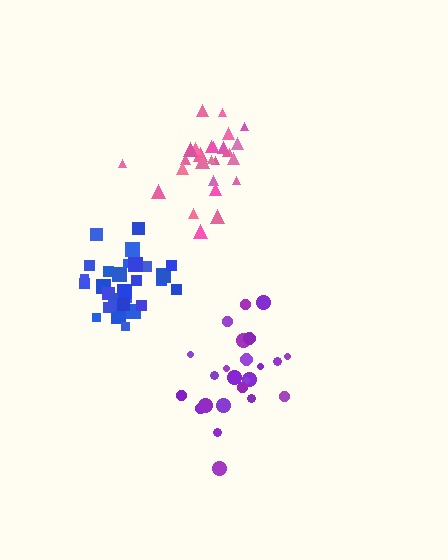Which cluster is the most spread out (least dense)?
Purple.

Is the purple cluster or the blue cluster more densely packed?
Blue.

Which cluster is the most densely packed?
Blue.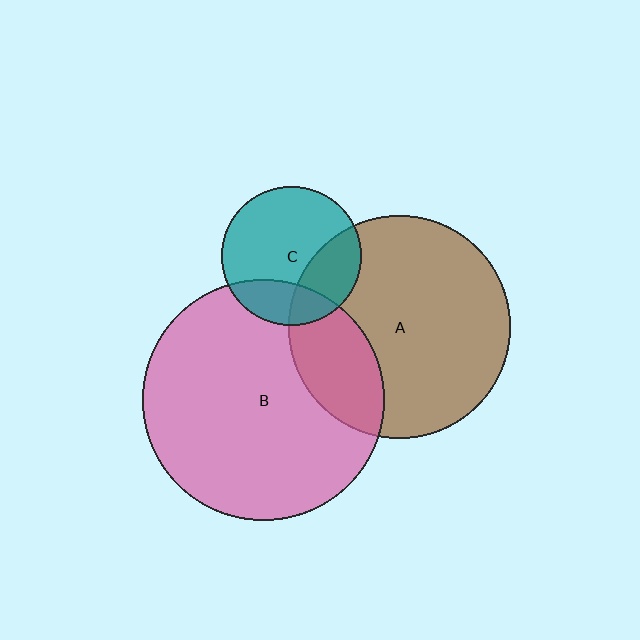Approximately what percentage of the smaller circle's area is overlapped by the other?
Approximately 30%.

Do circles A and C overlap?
Yes.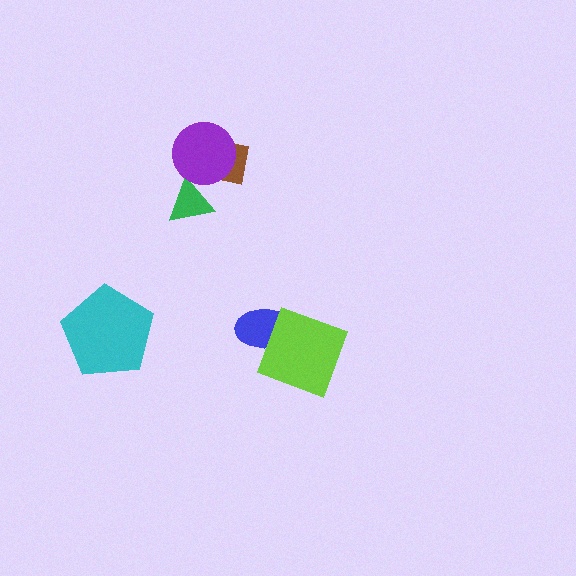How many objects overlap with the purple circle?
2 objects overlap with the purple circle.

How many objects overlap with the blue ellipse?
1 object overlaps with the blue ellipse.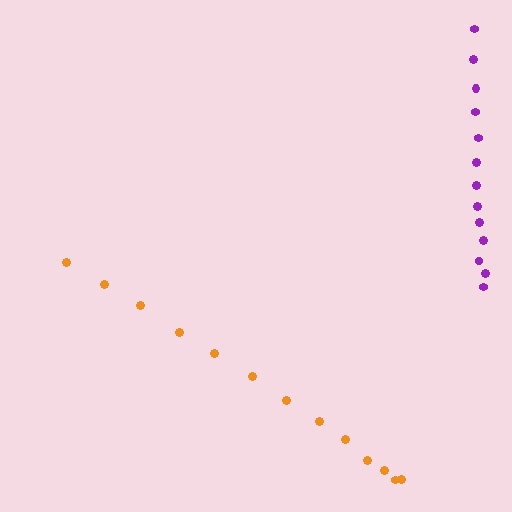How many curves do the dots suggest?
There are 2 distinct paths.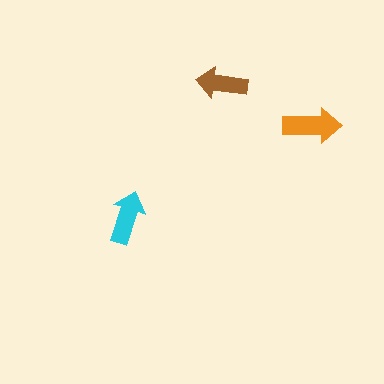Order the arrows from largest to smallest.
the orange one, the cyan one, the brown one.